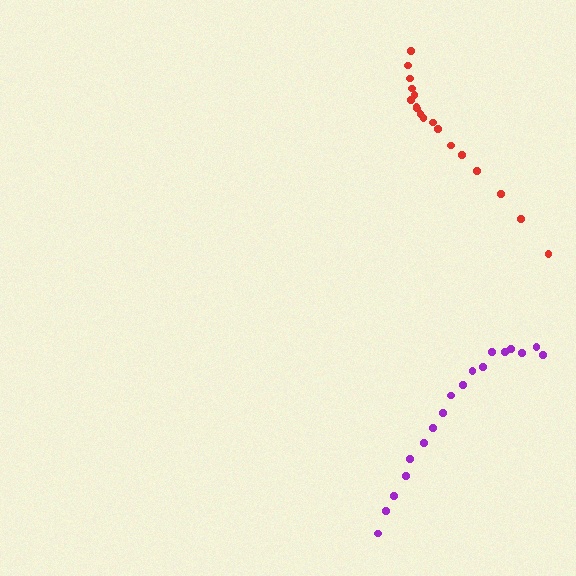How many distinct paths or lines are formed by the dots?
There are 2 distinct paths.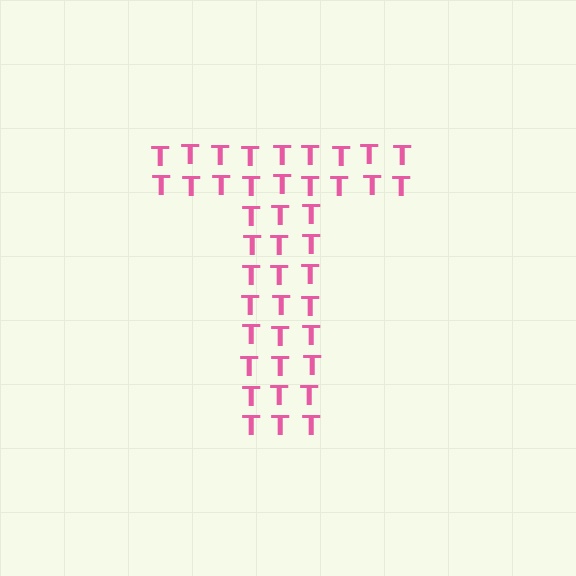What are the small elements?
The small elements are letter T's.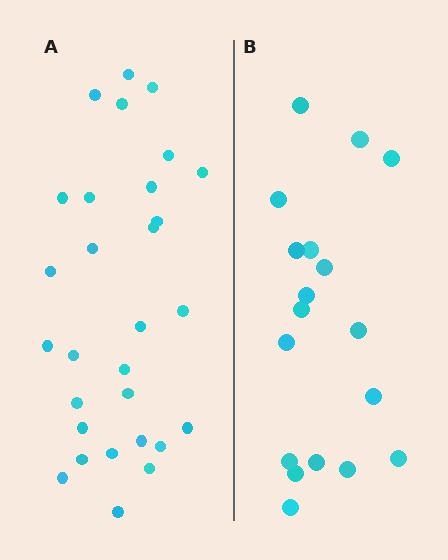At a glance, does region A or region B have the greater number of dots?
Region A (the left region) has more dots.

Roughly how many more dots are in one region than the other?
Region A has roughly 12 or so more dots than region B.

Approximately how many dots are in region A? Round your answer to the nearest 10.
About 30 dots. (The exact count is 29, which rounds to 30.)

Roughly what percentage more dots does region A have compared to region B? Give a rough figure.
About 60% more.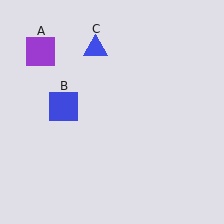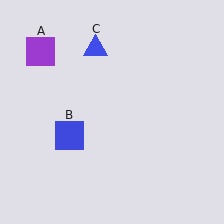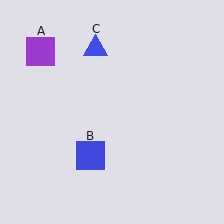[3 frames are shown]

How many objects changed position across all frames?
1 object changed position: blue square (object B).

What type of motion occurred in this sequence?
The blue square (object B) rotated counterclockwise around the center of the scene.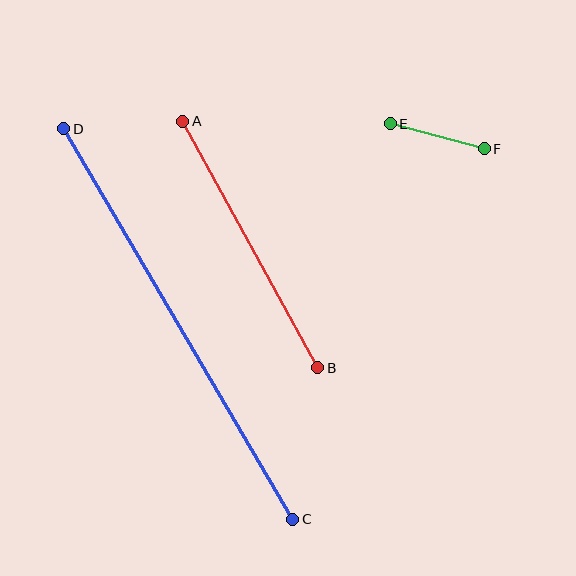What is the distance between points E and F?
The distance is approximately 97 pixels.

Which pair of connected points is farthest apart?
Points C and D are farthest apart.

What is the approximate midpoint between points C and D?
The midpoint is at approximately (178, 324) pixels.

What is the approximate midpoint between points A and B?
The midpoint is at approximately (250, 244) pixels.